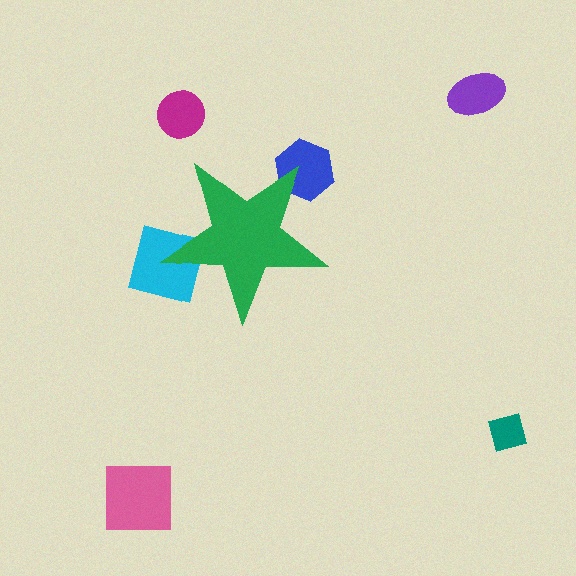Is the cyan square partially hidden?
Yes, the cyan square is partially hidden behind the green star.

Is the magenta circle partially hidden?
No, the magenta circle is fully visible.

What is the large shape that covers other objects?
A green star.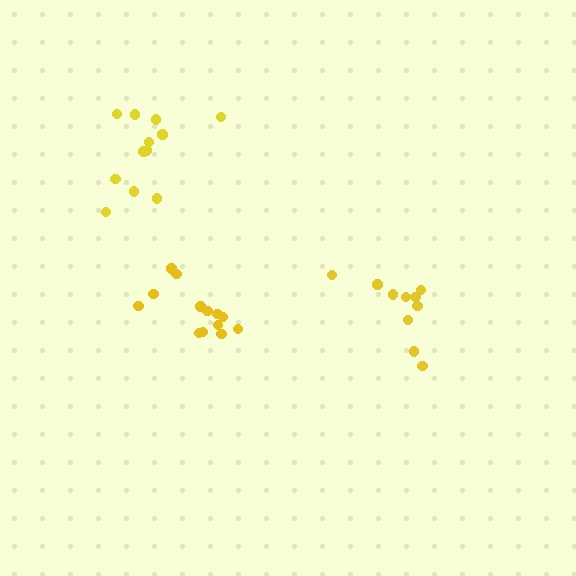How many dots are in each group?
Group 1: 13 dots, Group 2: 10 dots, Group 3: 12 dots (35 total).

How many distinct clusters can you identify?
There are 3 distinct clusters.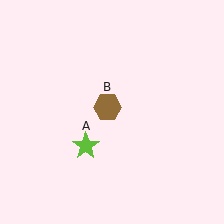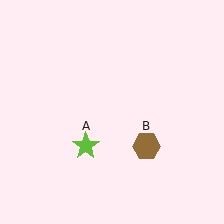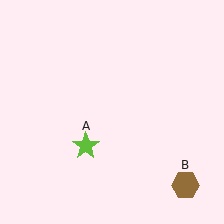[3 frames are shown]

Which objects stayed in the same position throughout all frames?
Lime star (object A) remained stationary.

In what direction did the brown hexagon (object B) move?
The brown hexagon (object B) moved down and to the right.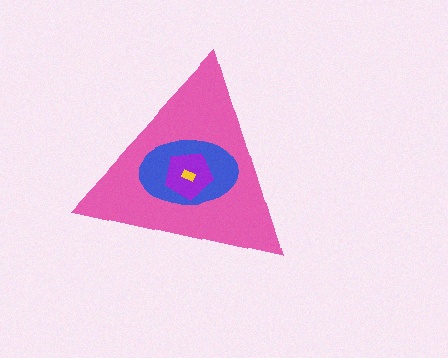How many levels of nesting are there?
4.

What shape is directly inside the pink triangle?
The blue ellipse.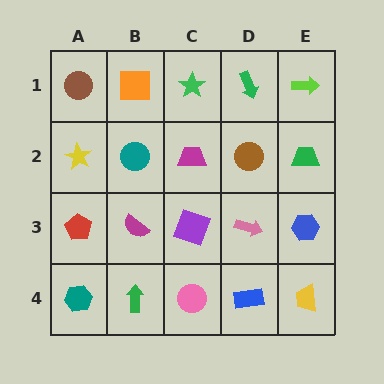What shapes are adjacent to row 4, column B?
A magenta semicircle (row 3, column B), a teal hexagon (row 4, column A), a pink circle (row 4, column C).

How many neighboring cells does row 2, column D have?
4.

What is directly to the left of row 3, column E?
A pink arrow.